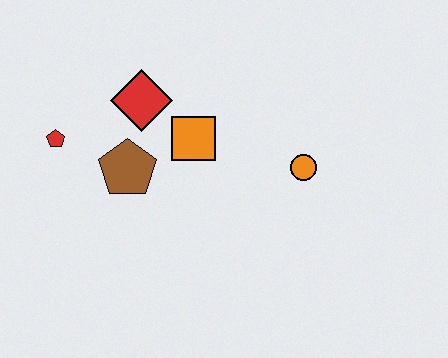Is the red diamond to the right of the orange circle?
No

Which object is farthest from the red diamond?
The orange circle is farthest from the red diamond.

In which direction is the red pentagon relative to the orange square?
The red pentagon is to the left of the orange square.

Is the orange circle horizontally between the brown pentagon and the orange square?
No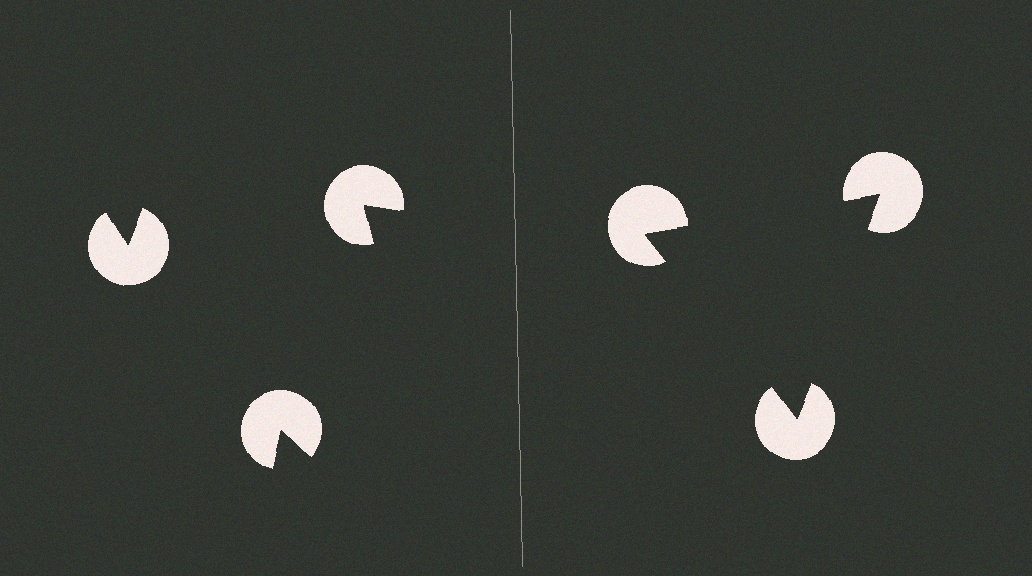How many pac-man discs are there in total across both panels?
6 — 3 on each side.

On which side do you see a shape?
An illusory triangle appears on the right side. On the left side the wedge cuts are rotated, so no coherent shape forms.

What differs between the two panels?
The pac-man discs are positioned identically on both sides; only the wedge orientations differ. On the right they align to a triangle; on the left they are misaligned.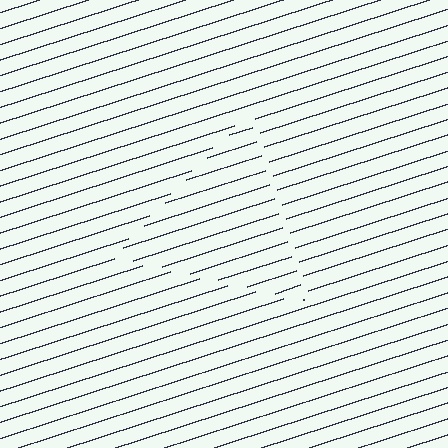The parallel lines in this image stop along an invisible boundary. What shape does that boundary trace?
An illusory triangle. The interior of the shape contains the same grating, shifted by half a period — the contour is defined by the phase discontinuity where line-ends from the inner and outer gratings abut.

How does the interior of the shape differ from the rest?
The interior of the shape contains the same grating, shifted by half a period — the contour is defined by the phase discontinuity where line-ends from the inner and outer gratings abut.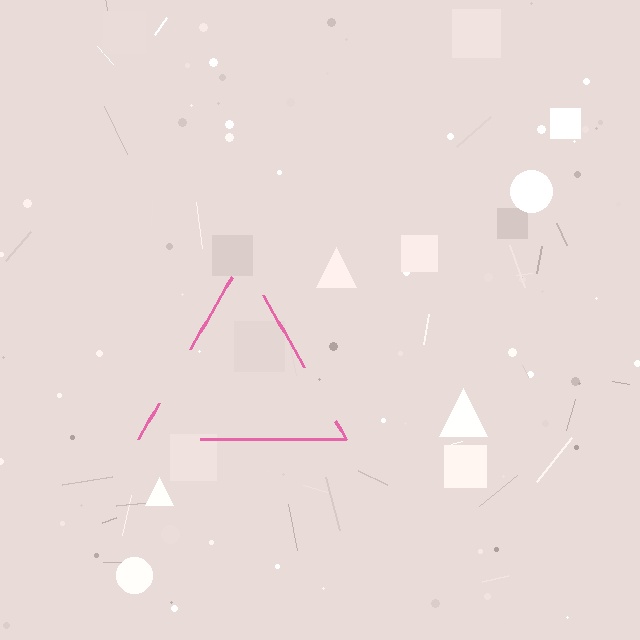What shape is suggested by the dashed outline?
The dashed outline suggests a triangle.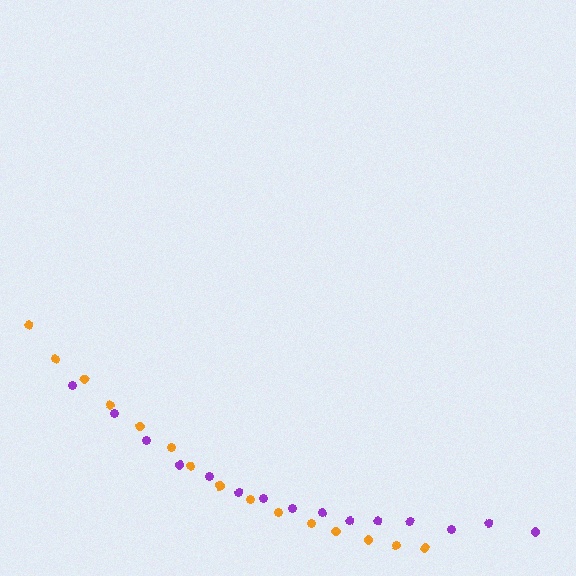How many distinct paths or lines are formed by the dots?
There are 2 distinct paths.